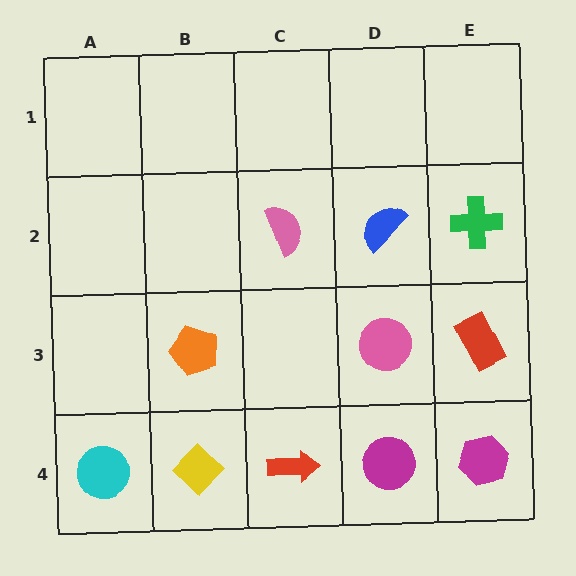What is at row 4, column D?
A magenta circle.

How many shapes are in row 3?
3 shapes.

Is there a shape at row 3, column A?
No, that cell is empty.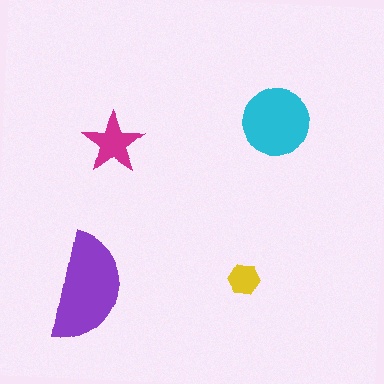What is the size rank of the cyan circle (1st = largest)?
2nd.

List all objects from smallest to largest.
The yellow hexagon, the magenta star, the cyan circle, the purple semicircle.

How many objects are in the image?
There are 4 objects in the image.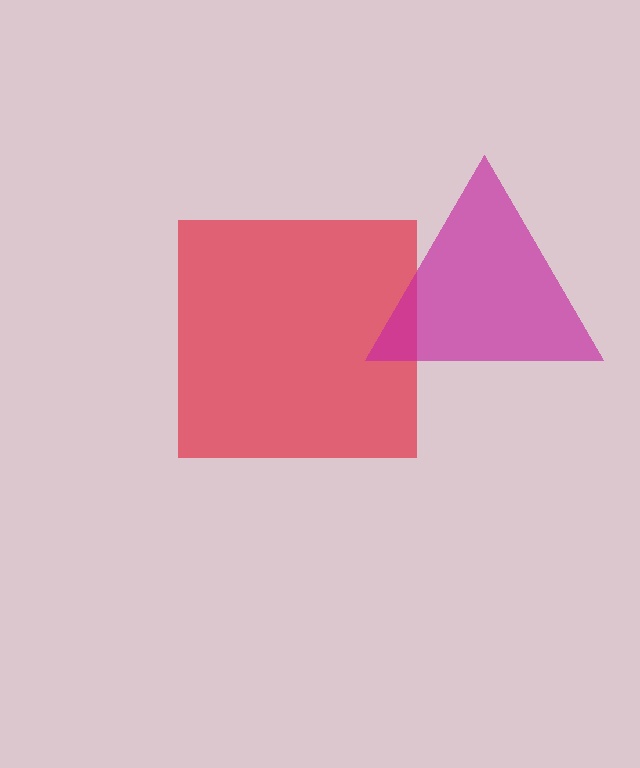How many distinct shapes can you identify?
There are 2 distinct shapes: a red square, a magenta triangle.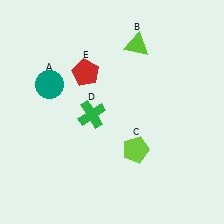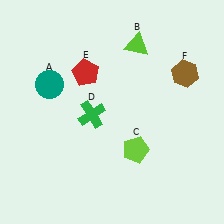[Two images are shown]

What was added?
A brown hexagon (F) was added in Image 2.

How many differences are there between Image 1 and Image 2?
There is 1 difference between the two images.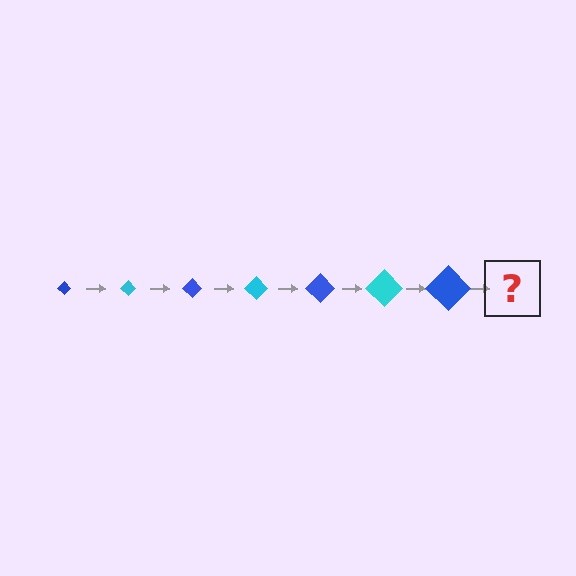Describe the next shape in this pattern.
It should be a cyan diamond, larger than the previous one.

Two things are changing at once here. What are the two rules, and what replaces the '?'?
The two rules are that the diamond grows larger each step and the color cycles through blue and cyan. The '?' should be a cyan diamond, larger than the previous one.